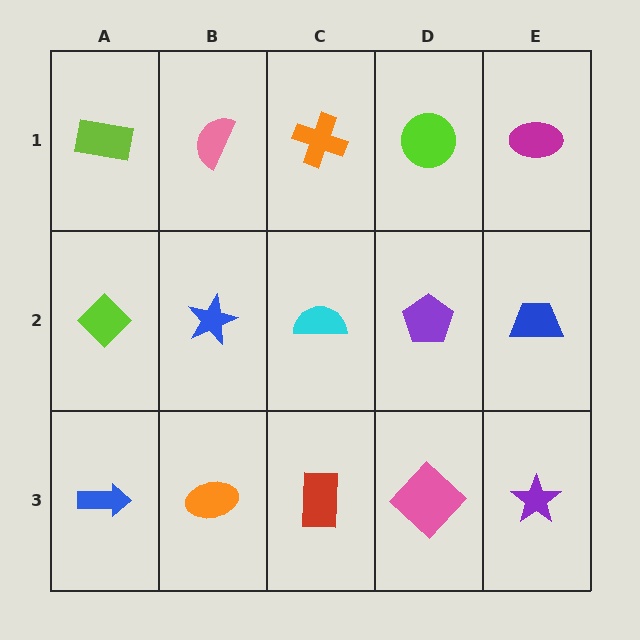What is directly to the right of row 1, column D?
A magenta ellipse.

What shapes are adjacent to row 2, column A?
A lime rectangle (row 1, column A), a blue arrow (row 3, column A), a blue star (row 2, column B).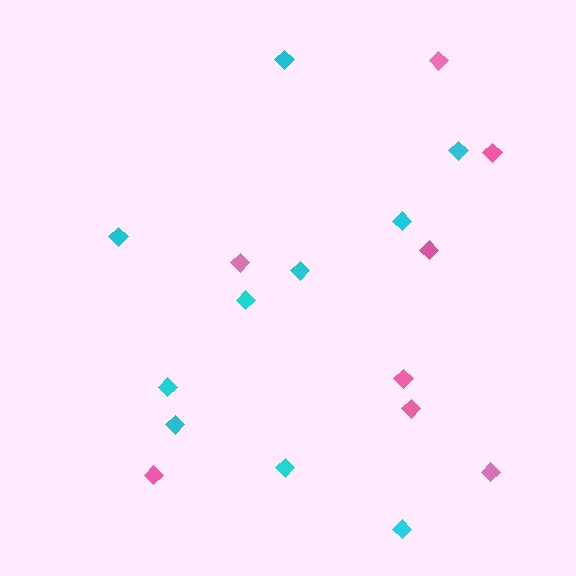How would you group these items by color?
There are 2 groups: one group of pink diamonds (8) and one group of cyan diamonds (10).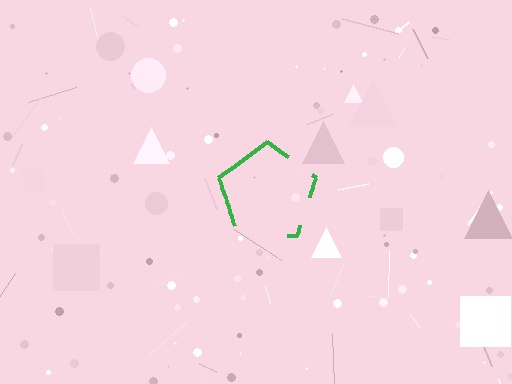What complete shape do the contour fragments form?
The contour fragments form a pentagon.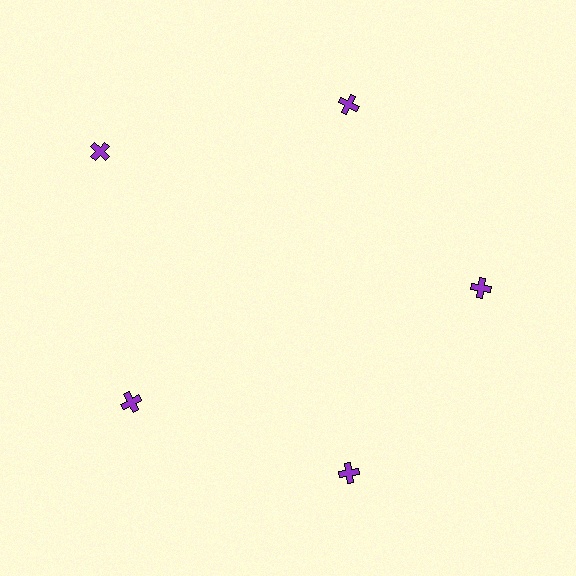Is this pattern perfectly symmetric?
No. The 5 purple crosses are arranged in a ring, but one element near the 10 o'clock position is pushed outward from the center, breaking the 5-fold rotational symmetry.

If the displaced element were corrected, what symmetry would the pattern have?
It would have 5-fold rotational symmetry — the pattern would map onto itself every 72 degrees.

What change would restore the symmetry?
The symmetry would be restored by moving it inward, back onto the ring so that all 5 crosses sit at equal angles and equal distance from the center.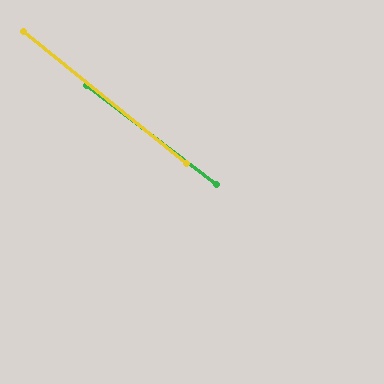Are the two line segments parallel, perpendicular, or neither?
Parallel — their directions differ by only 2.0°.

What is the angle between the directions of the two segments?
Approximately 2 degrees.